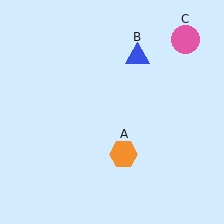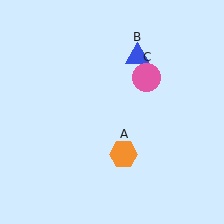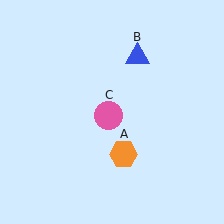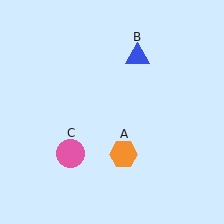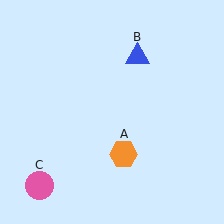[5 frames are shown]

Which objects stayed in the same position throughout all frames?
Orange hexagon (object A) and blue triangle (object B) remained stationary.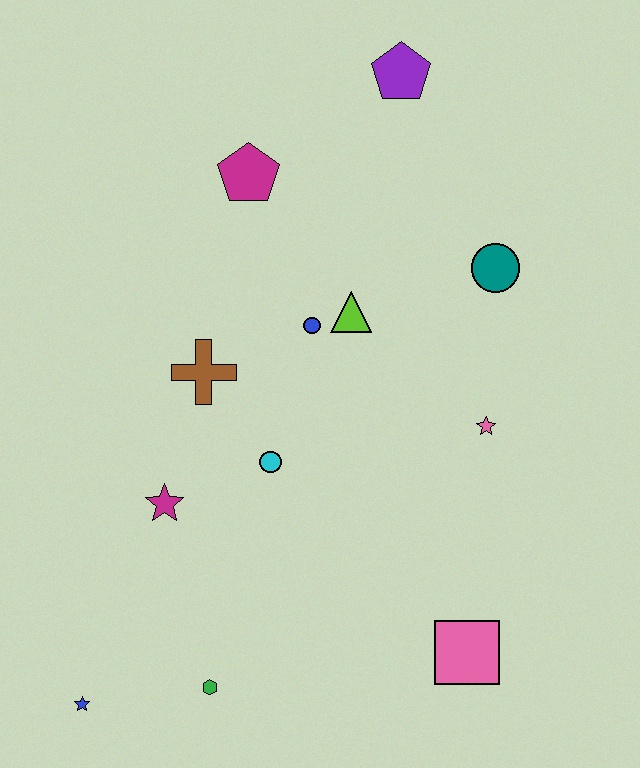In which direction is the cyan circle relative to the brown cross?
The cyan circle is below the brown cross.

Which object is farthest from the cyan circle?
The purple pentagon is farthest from the cyan circle.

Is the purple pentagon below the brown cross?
No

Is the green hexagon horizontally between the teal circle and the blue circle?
No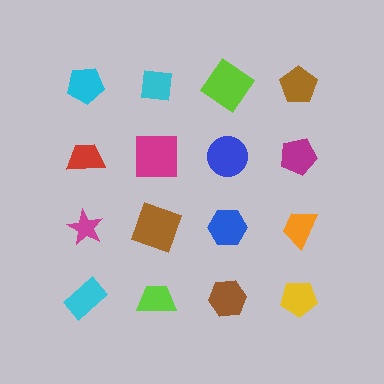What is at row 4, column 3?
A brown hexagon.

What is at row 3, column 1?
A magenta star.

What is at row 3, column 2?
A brown square.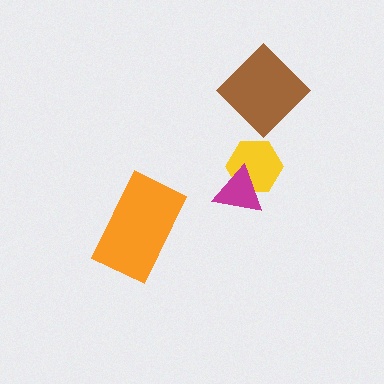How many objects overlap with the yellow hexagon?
1 object overlaps with the yellow hexagon.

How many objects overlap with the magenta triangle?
1 object overlaps with the magenta triangle.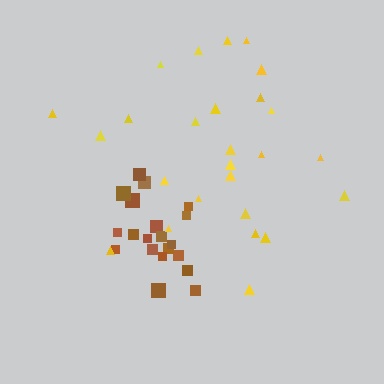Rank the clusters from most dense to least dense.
brown, yellow.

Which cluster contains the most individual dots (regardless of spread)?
Yellow (26).